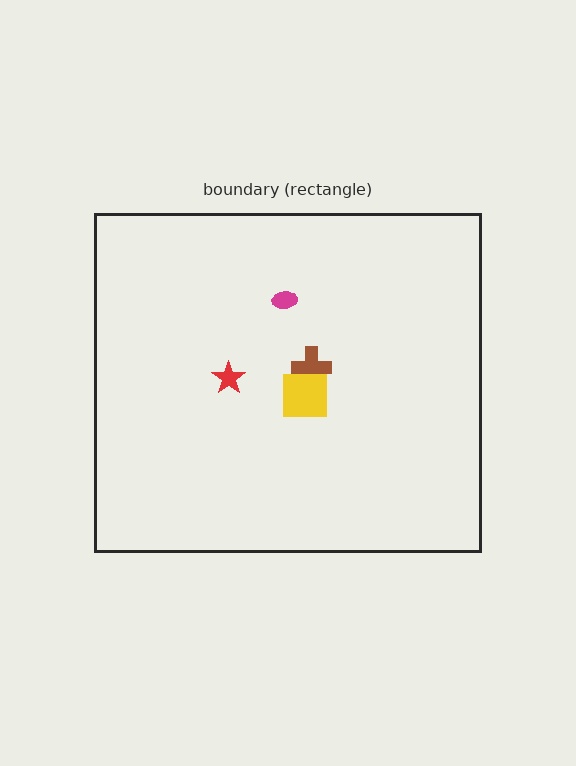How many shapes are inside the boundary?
4 inside, 0 outside.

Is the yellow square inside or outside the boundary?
Inside.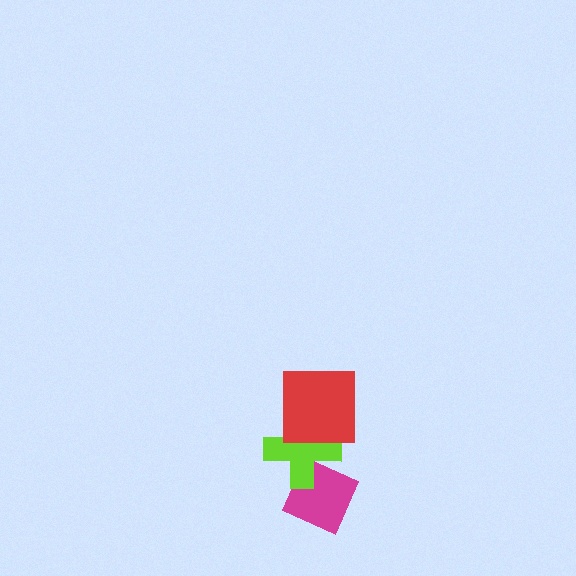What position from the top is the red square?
The red square is 1st from the top.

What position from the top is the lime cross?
The lime cross is 2nd from the top.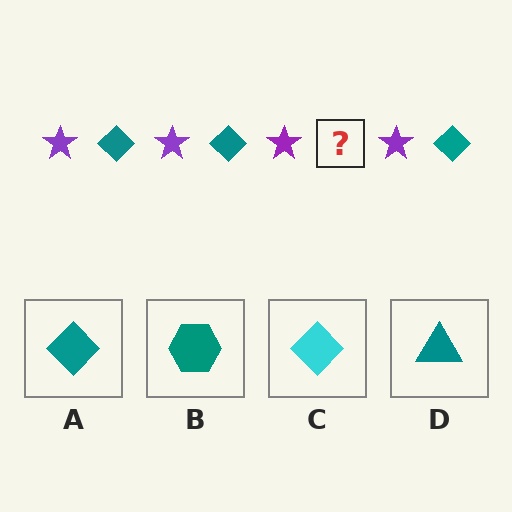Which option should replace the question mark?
Option A.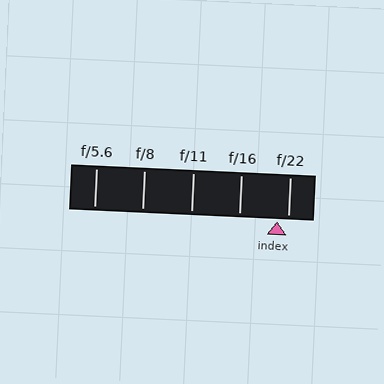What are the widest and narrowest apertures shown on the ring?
The widest aperture shown is f/5.6 and the narrowest is f/22.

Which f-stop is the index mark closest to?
The index mark is closest to f/22.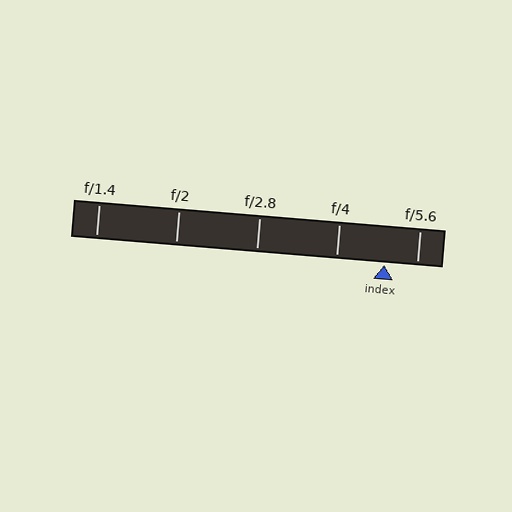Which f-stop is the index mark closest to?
The index mark is closest to f/5.6.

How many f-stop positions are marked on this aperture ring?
There are 5 f-stop positions marked.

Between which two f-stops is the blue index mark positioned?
The index mark is between f/4 and f/5.6.